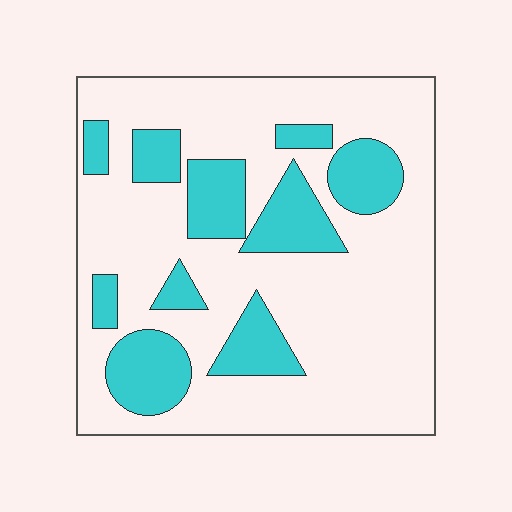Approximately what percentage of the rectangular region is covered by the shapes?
Approximately 25%.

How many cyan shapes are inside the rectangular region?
10.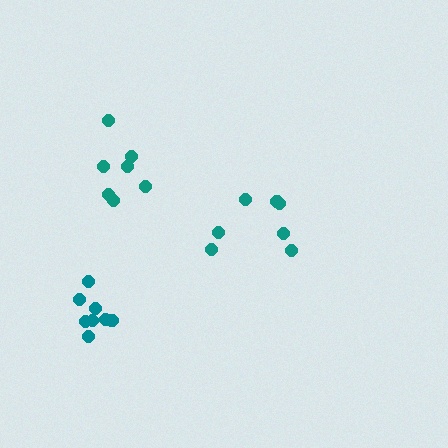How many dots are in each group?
Group 1: 7 dots, Group 2: 7 dots, Group 3: 8 dots (22 total).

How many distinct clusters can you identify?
There are 3 distinct clusters.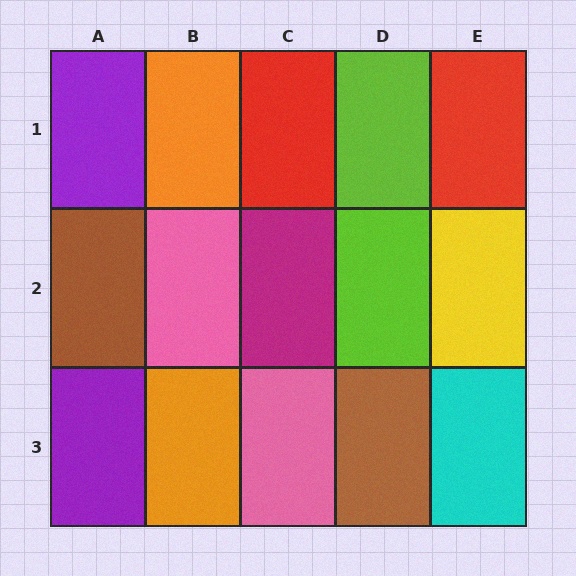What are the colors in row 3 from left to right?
Purple, orange, pink, brown, cyan.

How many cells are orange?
2 cells are orange.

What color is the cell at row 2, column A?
Brown.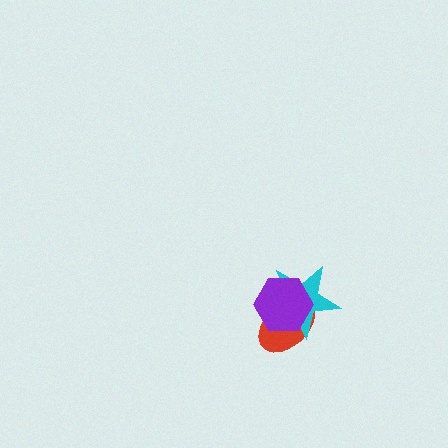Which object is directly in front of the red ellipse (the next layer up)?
The cyan star is directly in front of the red ellipse.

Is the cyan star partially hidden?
Yes, it is partially covered by another shape.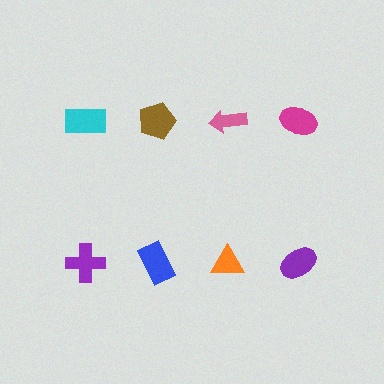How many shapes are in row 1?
4 shapes.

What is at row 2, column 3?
An orange triangle.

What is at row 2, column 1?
A purple cross.